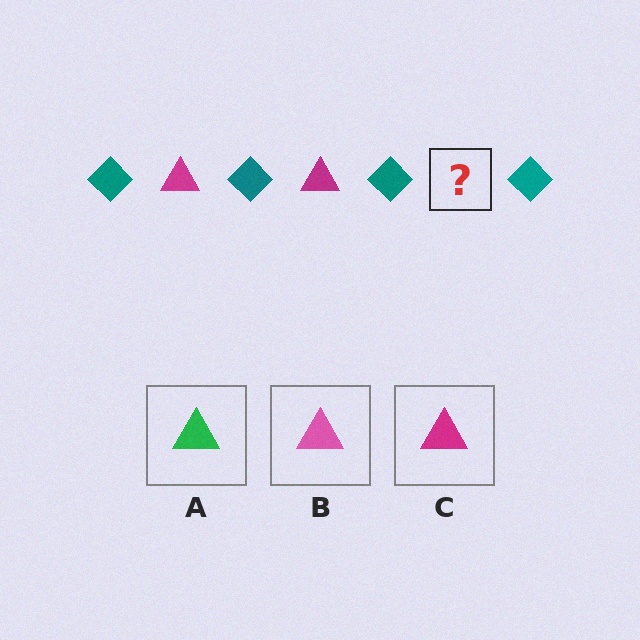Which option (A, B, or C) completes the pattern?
C.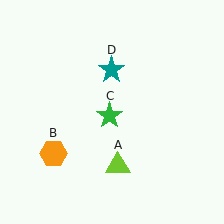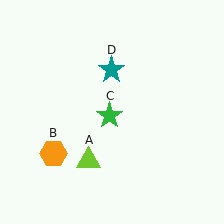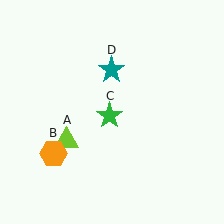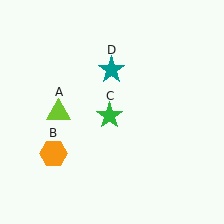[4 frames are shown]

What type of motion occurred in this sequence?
The lime triangle (object A) rotated clockwise around the center of the scene.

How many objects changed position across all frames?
1 object changed position: lime triangle (object A).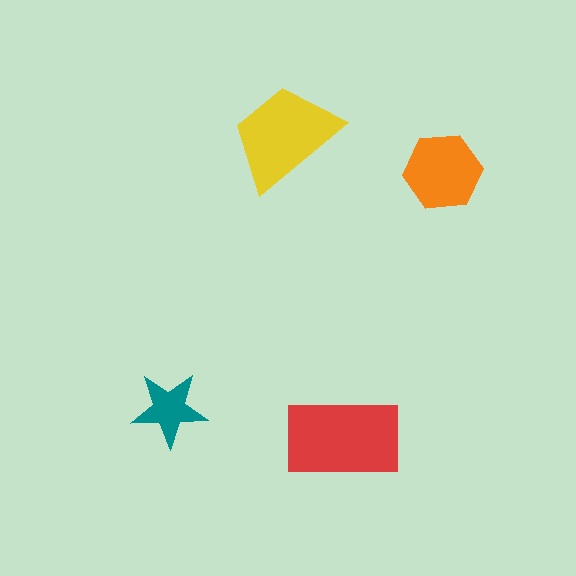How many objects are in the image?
There are 4 objects in the image.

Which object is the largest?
The red rectangle.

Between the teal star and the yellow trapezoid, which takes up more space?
The yellow trapezoid.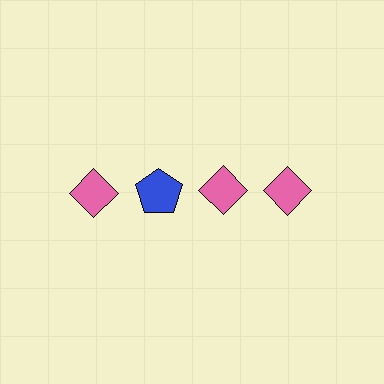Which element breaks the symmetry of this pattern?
The blue pentagon in the top row, second from left column breaks the symmetry. All other shapes are pink diamonds.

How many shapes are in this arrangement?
There are 4 shapes arranged in a grid pattern.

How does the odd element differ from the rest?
It differs in both color (blue instead of pink) and shape (pentagon instead of diamond).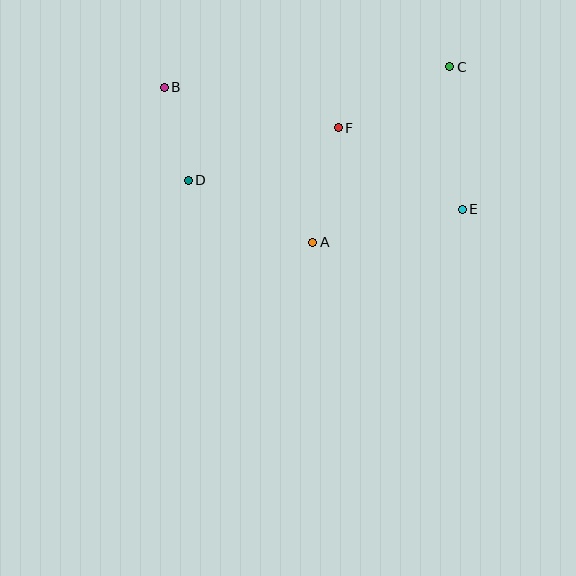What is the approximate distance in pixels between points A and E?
The distance between A and E is approximately 153 pixels.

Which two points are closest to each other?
Points B and D are closest to each other.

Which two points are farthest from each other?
Points B and E are farthest from each other.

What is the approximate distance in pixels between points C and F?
The distance between C and F is approximately 127 pixels.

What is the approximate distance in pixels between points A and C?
The distance between A and C is approximately 223 pixels.